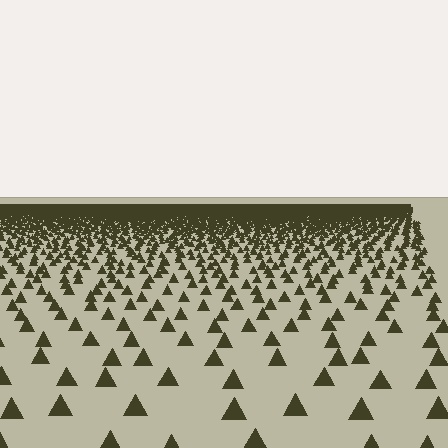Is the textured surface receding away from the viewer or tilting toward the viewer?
The surface is receding away from the viewer. Texture elements get smaller and denser toward the top.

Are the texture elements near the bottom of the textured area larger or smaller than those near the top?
Larger. Near the bottom, elements are closer to the viewer and appear at a bigger on-screen size.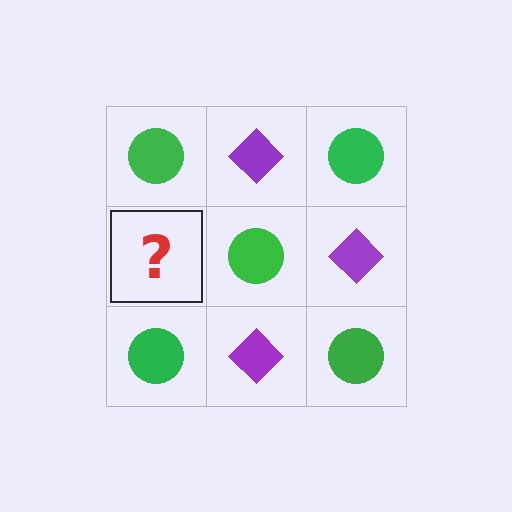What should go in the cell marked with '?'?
The missing cell should contain a purple diamond.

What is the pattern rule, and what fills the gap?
The rule is that it alternates green circle and purple diamond in a checkerboard pattern. The gap should be filled with a purple diamond.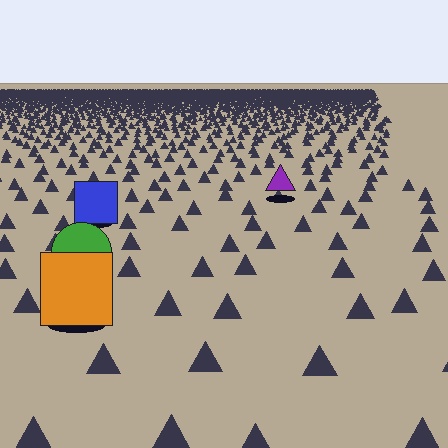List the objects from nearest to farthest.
From nearest to farthest: the orange square, the green circle, the blue square, the purple triangle.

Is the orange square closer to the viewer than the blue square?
Yes. The orange square is closer — you can tell from the texture gradient: the ground texture is coarser near it.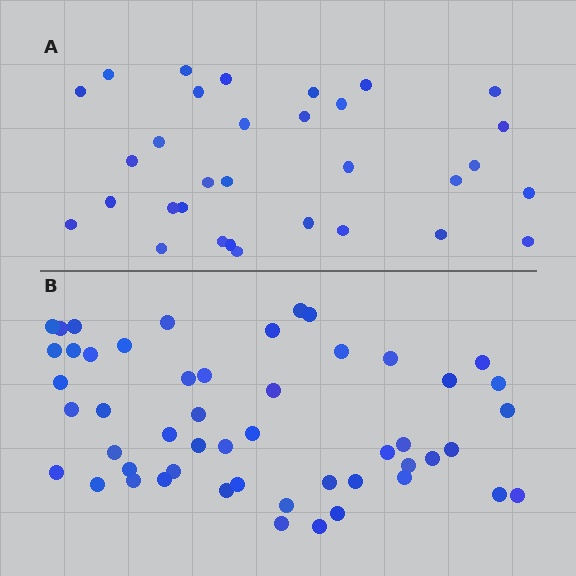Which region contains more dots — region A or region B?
Region B (the bottom region) has more dots.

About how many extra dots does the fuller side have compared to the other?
Region B has approximately 20 more dots than region A.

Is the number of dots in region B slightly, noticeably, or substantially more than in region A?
Region B has substantially more. The ratio is roughly 1.6 to 1.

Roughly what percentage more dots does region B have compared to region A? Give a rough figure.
About 60% more.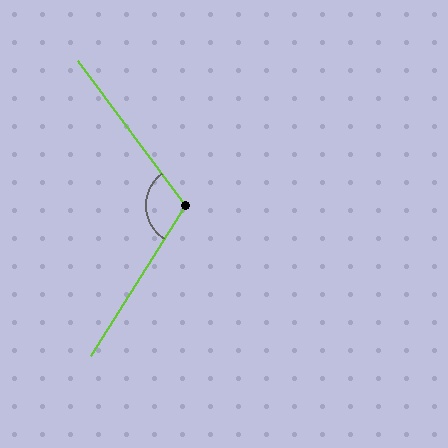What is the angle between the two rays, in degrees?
Approximately 111 degrees.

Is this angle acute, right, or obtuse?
It is obtuse.